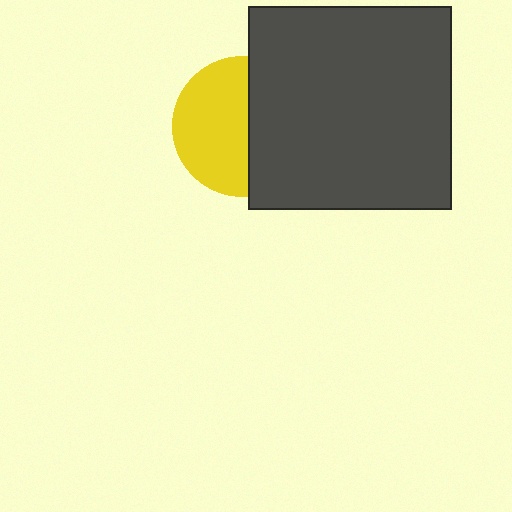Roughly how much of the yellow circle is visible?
About half of it is visible (roughly 54%).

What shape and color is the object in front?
The object in front is a dark gray square.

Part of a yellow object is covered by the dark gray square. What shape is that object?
It is a circle.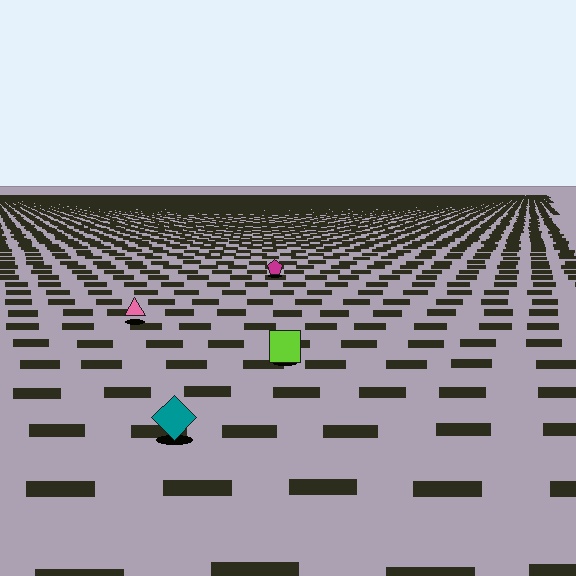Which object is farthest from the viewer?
The magenta pentagon is farthest from the viewer. It appears smaller and the ground texture around it is denser.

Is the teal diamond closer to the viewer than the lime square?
Yes. The teal diamond is closer — you can tell from the texture gradient: the ground texture is coarser near it.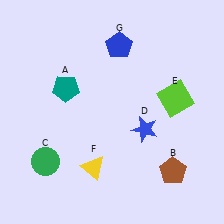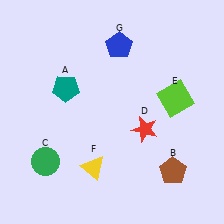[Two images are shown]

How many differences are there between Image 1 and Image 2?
There is 1 difference between the two images.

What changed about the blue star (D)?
In Image 1, D is blue. In Image 2, it changed to red.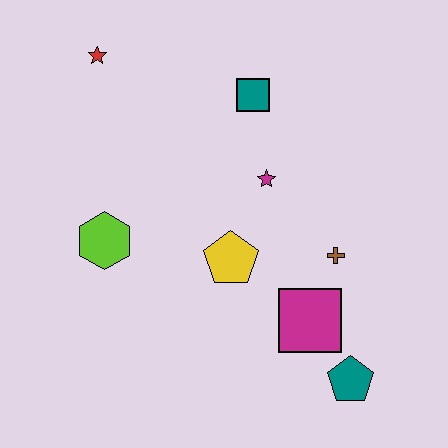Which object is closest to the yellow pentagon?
The magenta star is closest to the yellow pentagon.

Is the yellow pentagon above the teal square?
No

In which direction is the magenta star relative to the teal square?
The magenta star is below the teal square.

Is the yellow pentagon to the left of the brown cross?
Yes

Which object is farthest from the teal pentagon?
The red star is farthest from the teal pentagon.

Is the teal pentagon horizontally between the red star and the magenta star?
No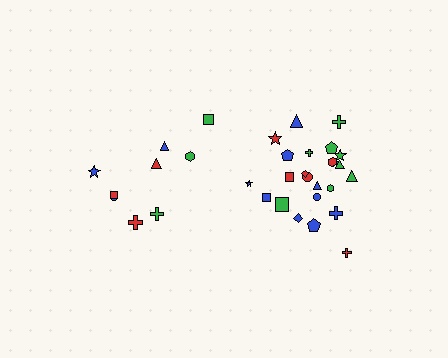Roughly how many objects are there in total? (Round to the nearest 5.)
Roughly 35 objects in total.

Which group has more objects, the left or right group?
The right group.